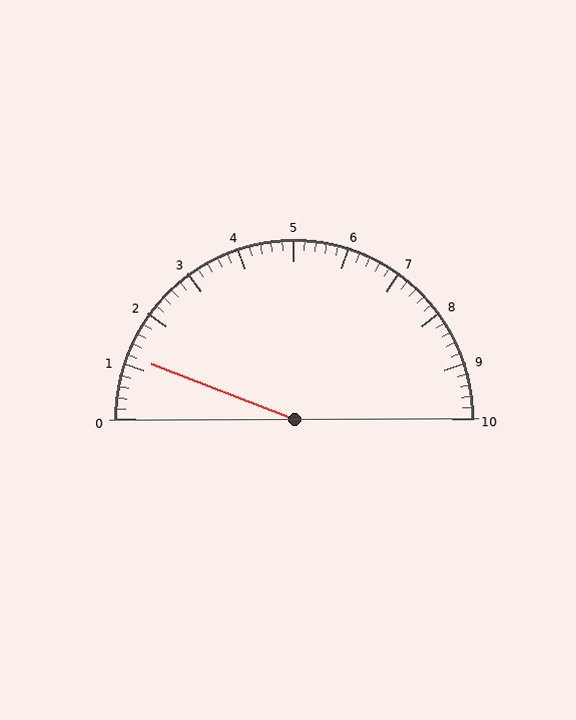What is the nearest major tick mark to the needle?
The nearest major tick mark is 1.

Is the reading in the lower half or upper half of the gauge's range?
The reading is in the lower half of the range (0 to 10).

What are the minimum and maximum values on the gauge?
The gauge ranges from 0 to 10.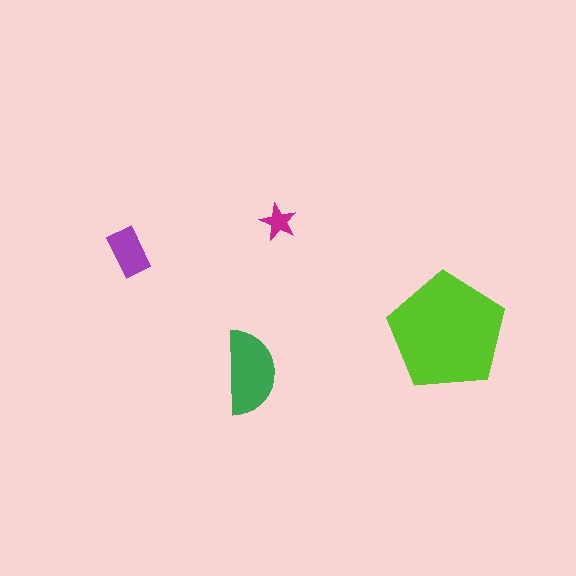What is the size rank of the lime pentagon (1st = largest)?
1st.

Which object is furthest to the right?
The lime pentagon is rightmost.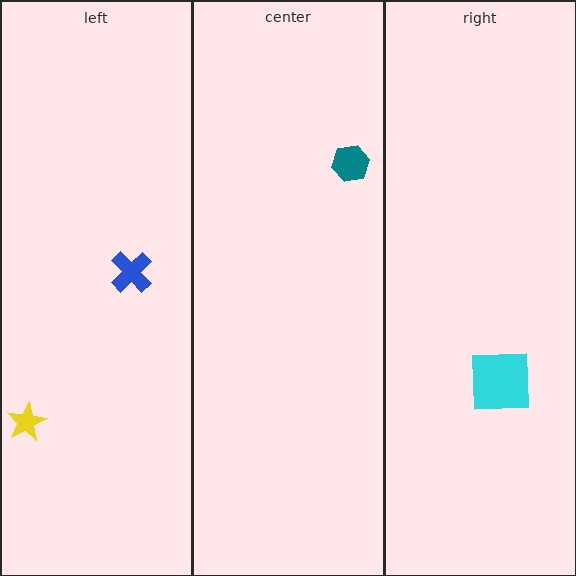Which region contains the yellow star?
The left region.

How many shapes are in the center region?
1.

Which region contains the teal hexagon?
The center region.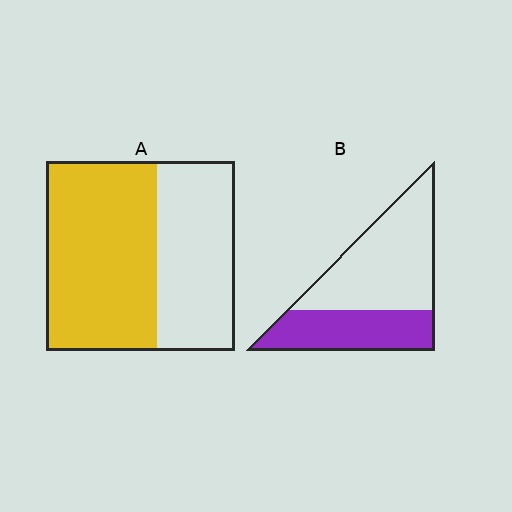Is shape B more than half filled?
No.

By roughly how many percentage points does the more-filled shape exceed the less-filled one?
By roughly 20 percentage points (A over B).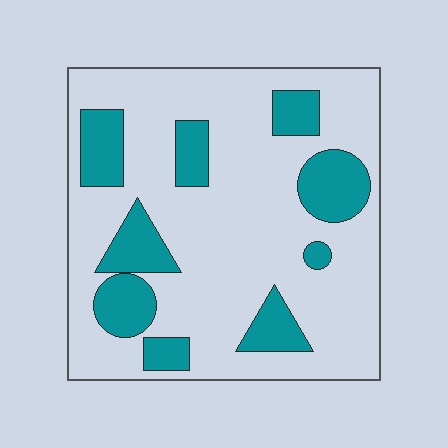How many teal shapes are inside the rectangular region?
9.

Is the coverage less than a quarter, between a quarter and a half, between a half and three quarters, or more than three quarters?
Less than a quarter.